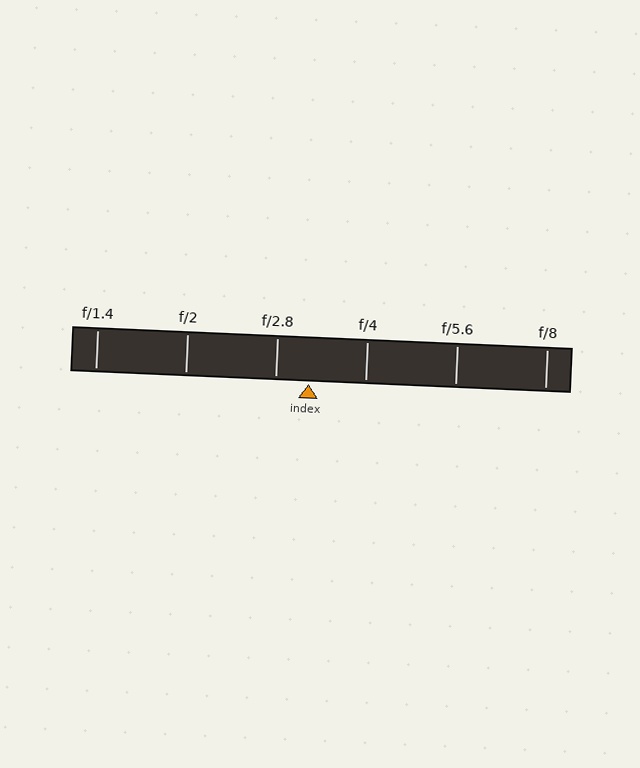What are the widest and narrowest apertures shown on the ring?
The widest aperture shown is f/1.4 and the narrowest is f/8.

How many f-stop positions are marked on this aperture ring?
There are 6 f-stop positions marked.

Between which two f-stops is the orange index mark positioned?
The index mark is between f/2.8 and f/4.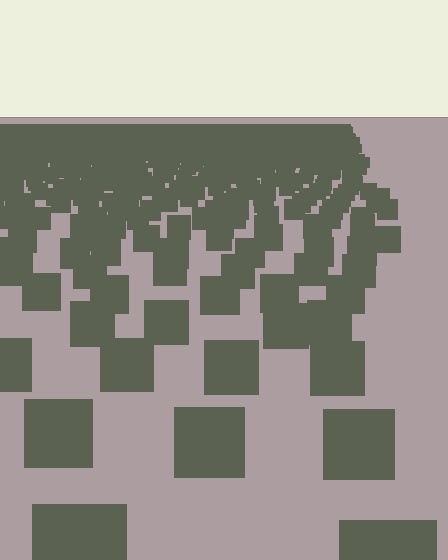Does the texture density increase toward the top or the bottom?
Density increases toward the top.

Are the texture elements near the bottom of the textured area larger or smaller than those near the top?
Larger. Near the bottom, elements are closer to the viewer and appear at a bigger on-screen size.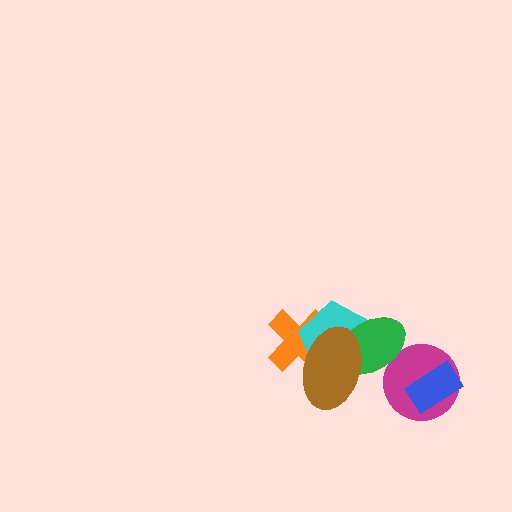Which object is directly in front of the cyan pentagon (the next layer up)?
The green ellipse is directly in front of the cyan pentagon.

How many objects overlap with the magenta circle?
2 objects overlap with the magenta circle.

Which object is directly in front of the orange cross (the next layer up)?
The cyan pentagon is directly in front of the orange cross.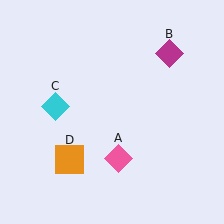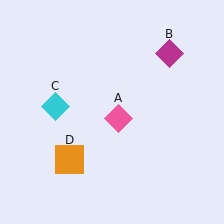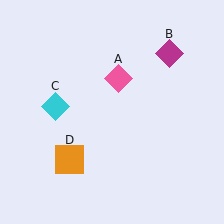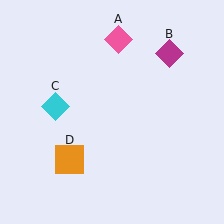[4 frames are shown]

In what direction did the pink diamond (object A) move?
The pink diamond (object A) moved up.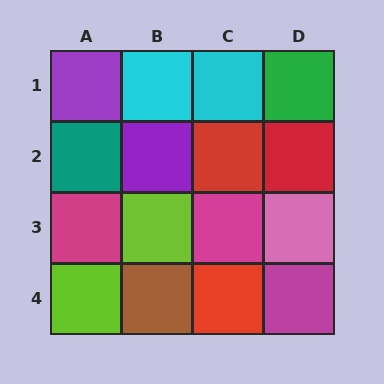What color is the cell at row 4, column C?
Red.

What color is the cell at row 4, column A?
Lime.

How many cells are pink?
1 cell is pink.